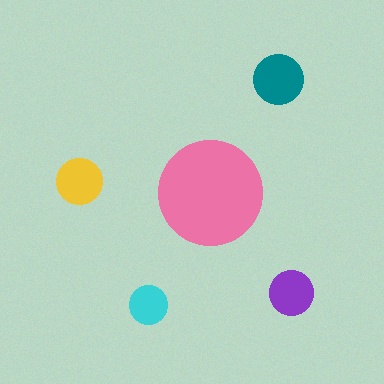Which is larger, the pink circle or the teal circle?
The pink one.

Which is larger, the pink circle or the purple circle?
The pink one.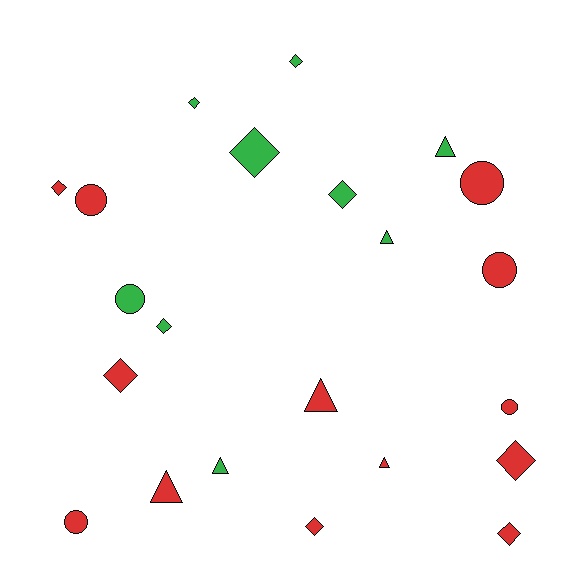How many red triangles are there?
There are 3 red triangles.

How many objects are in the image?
There are 22 objects.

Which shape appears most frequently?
Diamond, with 10 objects.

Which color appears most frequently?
Red, with 13 objects.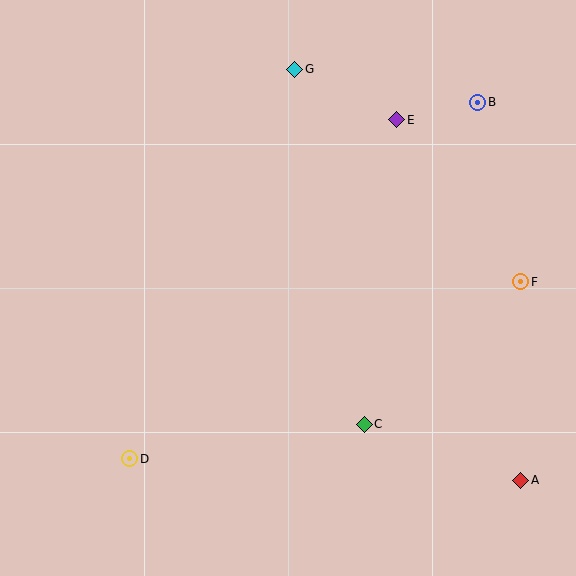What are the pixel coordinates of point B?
Point B is at (478, 102).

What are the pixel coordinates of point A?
Point A is at (521, 480).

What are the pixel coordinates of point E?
Point E is at (397, 120).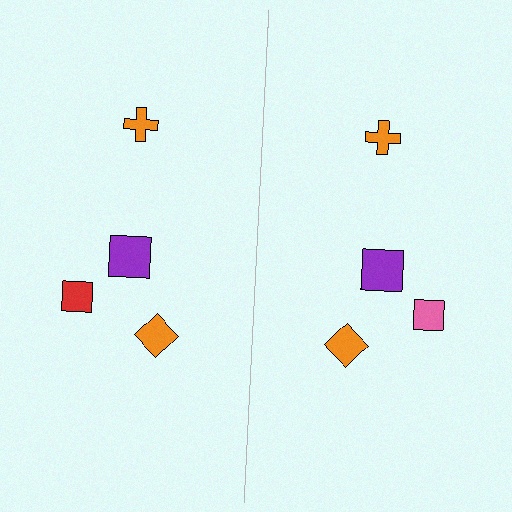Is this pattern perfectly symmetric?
No, the pattern is not perfectly symmetric. The pink square on the right side breaks the symmetry — its mirror counterpart is red.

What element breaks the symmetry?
The pink square on the right side breaks the symmetry — its mirror counterpart is red.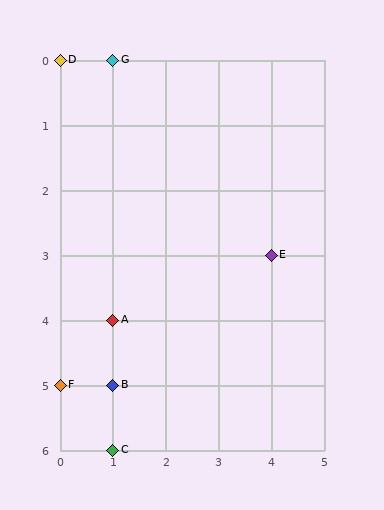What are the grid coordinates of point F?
Point F is at grid coordinates (0, 5).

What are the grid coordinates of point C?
Point C is at grid coordinates (1, 6).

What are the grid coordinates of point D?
Point D is at grid coordinates (0, 0).